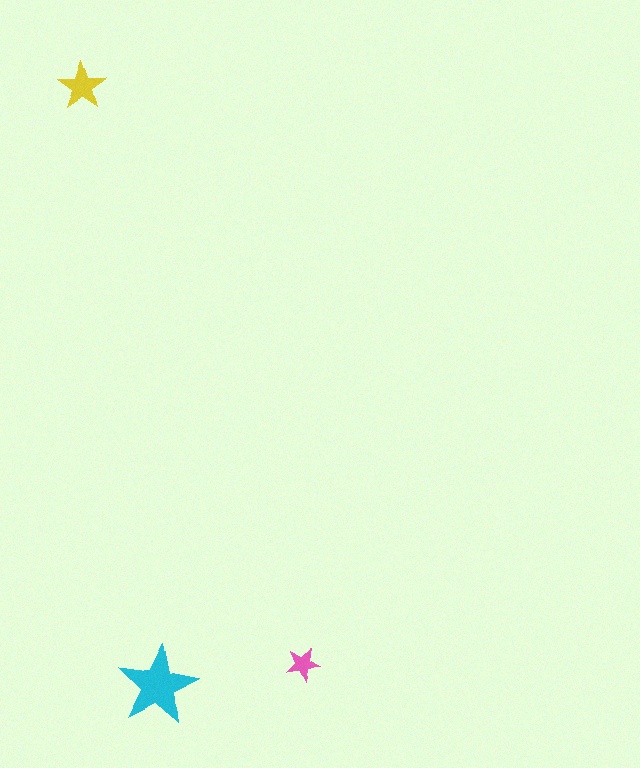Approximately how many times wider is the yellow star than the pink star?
About 1.5 times wider.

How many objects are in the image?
There are 3 objects in the image.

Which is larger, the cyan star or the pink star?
The cyan one.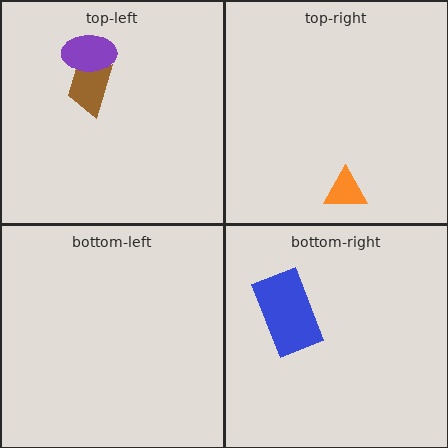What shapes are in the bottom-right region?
The blue rectangle.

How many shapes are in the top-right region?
1.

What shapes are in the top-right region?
The orange triangle.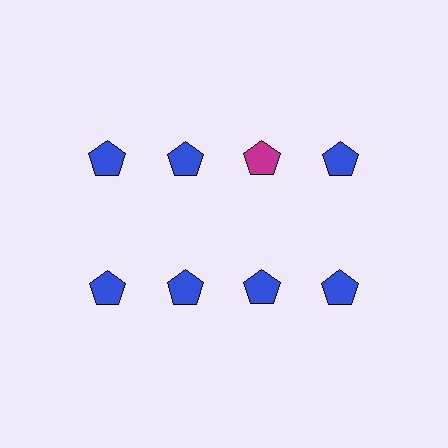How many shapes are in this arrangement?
There are 8 shapes arranged in a grid pattern.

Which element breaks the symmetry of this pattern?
The magenta pentagon in the top row, center column breaks the symmetry. All other shapes are blue pentagons.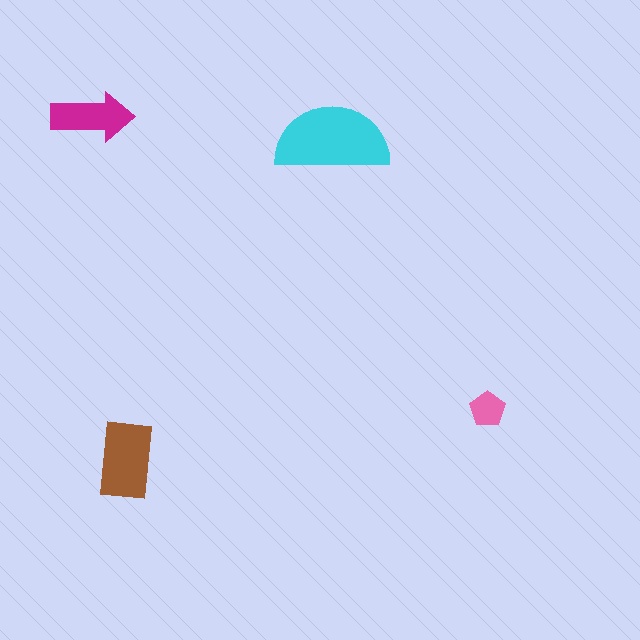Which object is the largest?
The cyan semicircle.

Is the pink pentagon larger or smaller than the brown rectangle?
Smaller.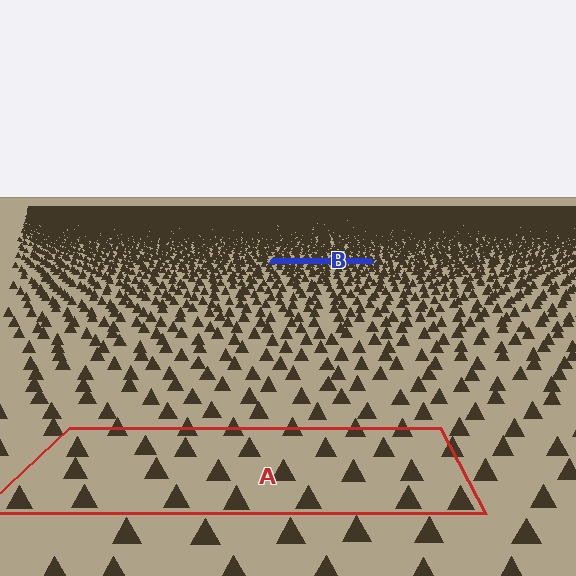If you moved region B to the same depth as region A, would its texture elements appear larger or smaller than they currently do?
They would appear larger. At a closer depth, the same texture elements are projected at a bigger on-screen size.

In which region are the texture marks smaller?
The texture marks are smaller in region B, because it is farther away.